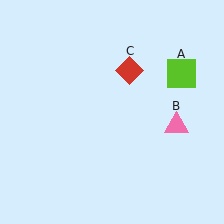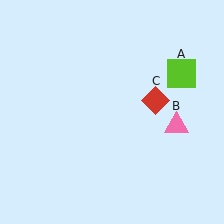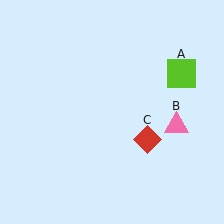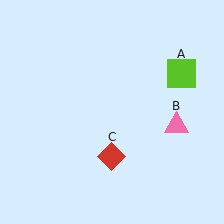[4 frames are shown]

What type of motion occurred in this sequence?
The red diamond (object C) rotated clockwise around the center of the scene.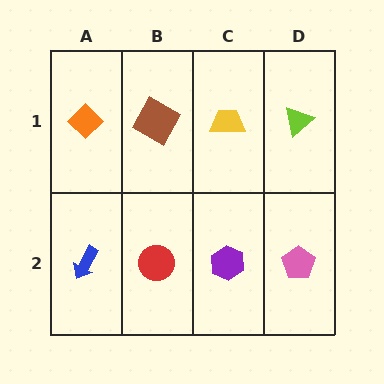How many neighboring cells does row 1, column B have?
3.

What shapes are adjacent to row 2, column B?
A brown square (row 1, column B), a blue arrow (row 2, column A), a purple hexagon (row 2, column C).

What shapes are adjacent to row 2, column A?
An orange diamond (row 1, column A), a red circle (row 2, column B).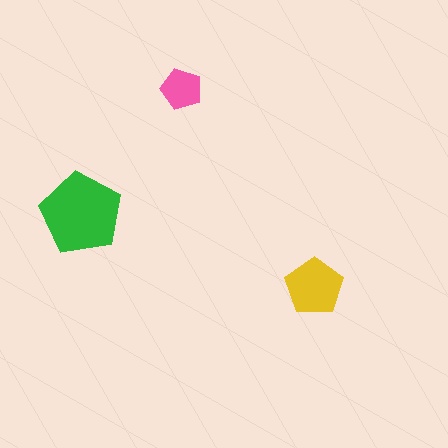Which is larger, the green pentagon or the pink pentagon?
The green one.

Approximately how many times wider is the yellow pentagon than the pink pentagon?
About 1.5 times wider.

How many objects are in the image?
There are 3 objects in the image.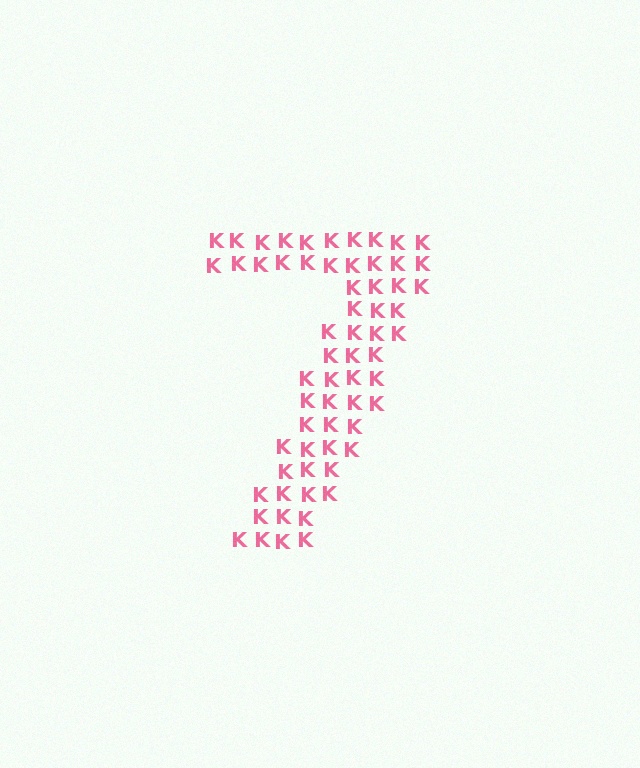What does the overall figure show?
The overall figure shows the digit 7.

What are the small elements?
The small elements are letter K's.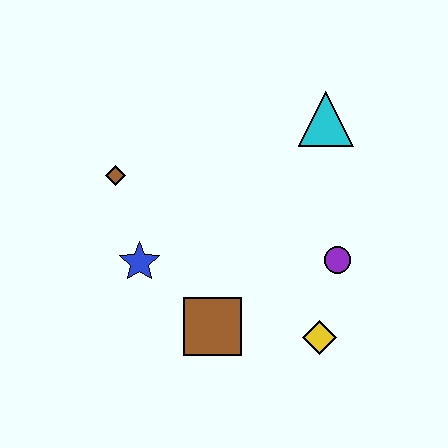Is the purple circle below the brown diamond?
Yes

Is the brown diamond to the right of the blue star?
No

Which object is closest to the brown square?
The blue star is closest to the brown square.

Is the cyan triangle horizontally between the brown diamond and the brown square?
No